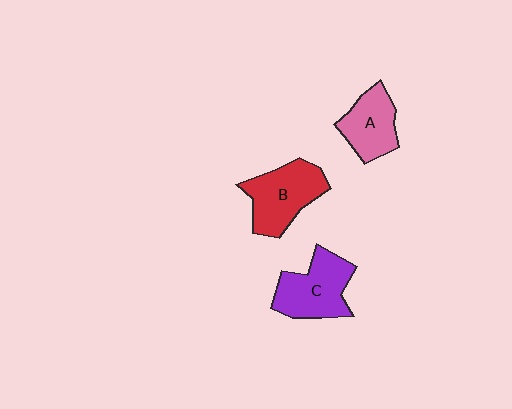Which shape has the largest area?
Shape B (red).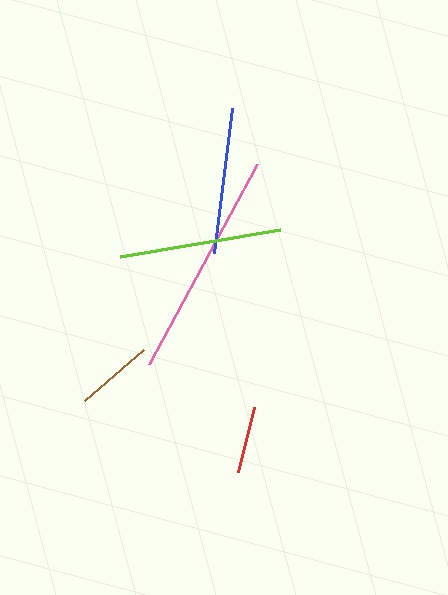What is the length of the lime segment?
The lime segment is approximately 162 pixels long.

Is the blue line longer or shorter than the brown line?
The blue line is longer than the brown line.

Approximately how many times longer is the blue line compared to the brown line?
The blue line is approximately 1.9 times the length of the brown line.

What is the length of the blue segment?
The blue segment is approximately 146 pixels long.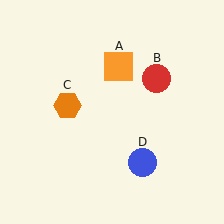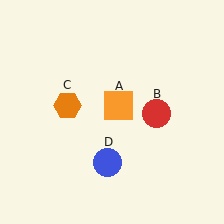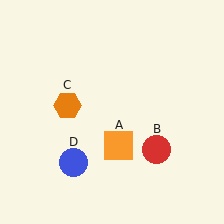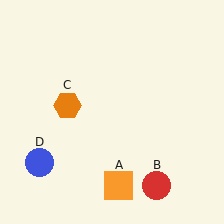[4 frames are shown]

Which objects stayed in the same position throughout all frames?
Orange hexagon (object C) remained stationary.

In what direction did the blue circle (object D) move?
The blue circle (object D) moved left.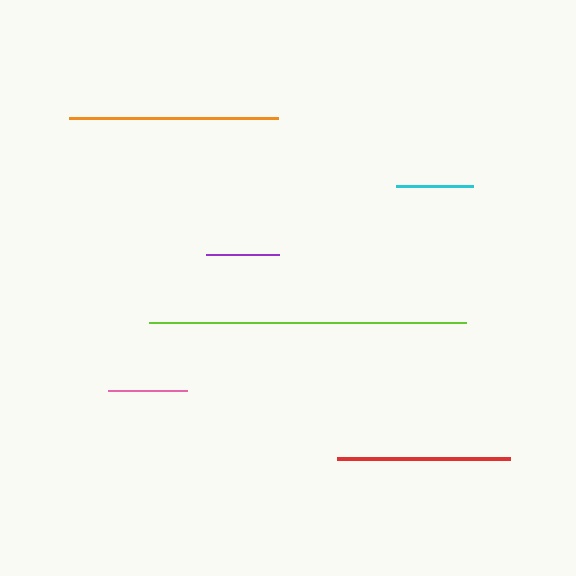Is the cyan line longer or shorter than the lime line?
The lime line is longer than the cyan line.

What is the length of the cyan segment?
The cyan segment is approximately 77 pixels long.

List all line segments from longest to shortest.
From longest to shortest: lime, orange, red, pink, cyan, purple.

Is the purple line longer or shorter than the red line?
The red line is longer than the purple line.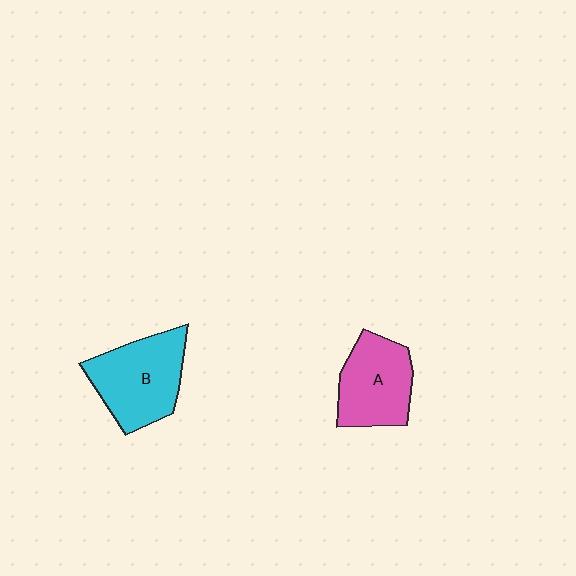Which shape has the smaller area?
Shape A (pink).